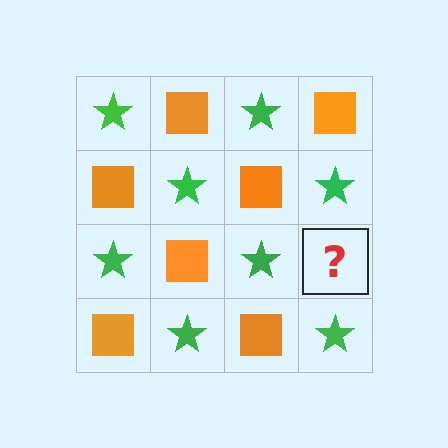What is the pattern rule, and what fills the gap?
The rule is that it alternates green star and orange square in a checkerboard pattern. The gap should be filled with an orange square.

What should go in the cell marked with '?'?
The missing cell should contain an orange square.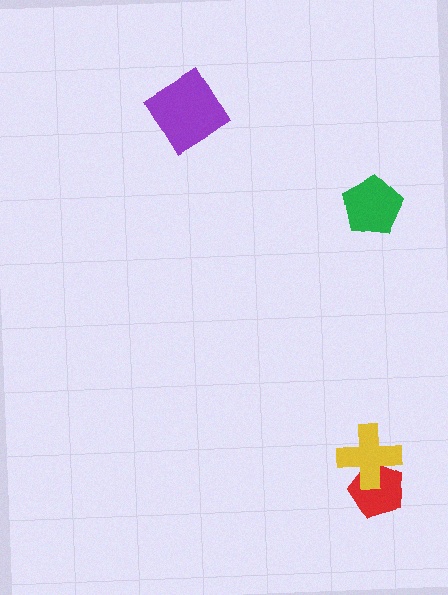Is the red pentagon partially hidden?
Yes, it is partially covered by another shape.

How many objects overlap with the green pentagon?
0 objects overlap with the green pentagon.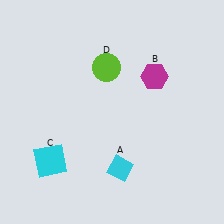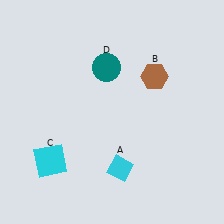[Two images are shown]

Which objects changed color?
B changed from magenta to brown. D changed from lime to teal.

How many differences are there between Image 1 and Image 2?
There are 2 differences between the two images.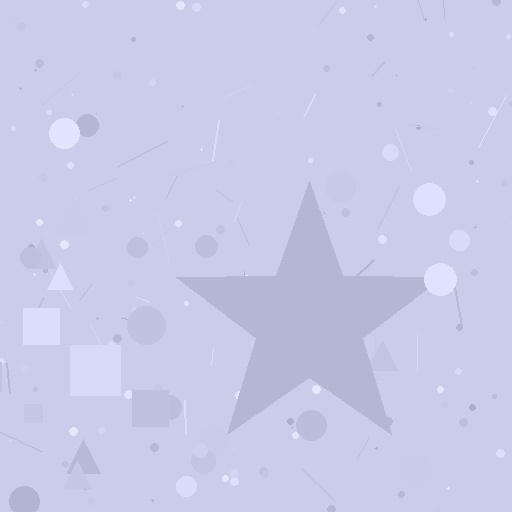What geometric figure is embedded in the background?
A star is embedded in the background.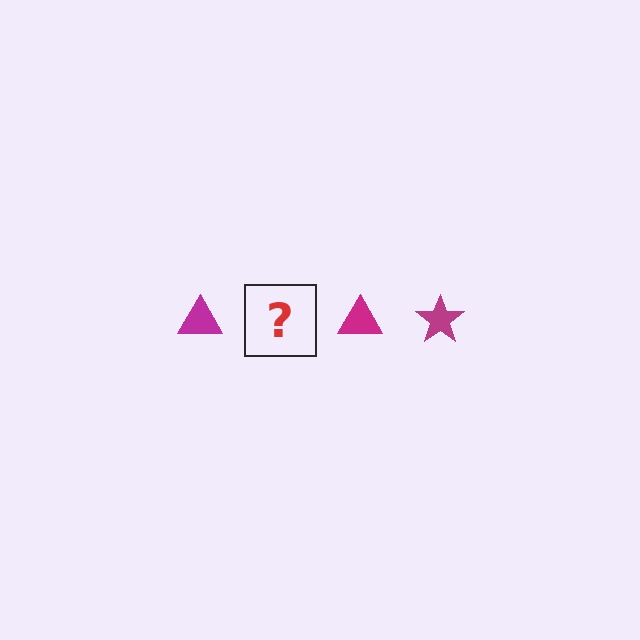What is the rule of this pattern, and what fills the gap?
The rule is that the pattern cycles through triangle, star shapes in magenta. The gap should be filled with a magenta star.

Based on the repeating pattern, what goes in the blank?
The blank should be a magenta star.